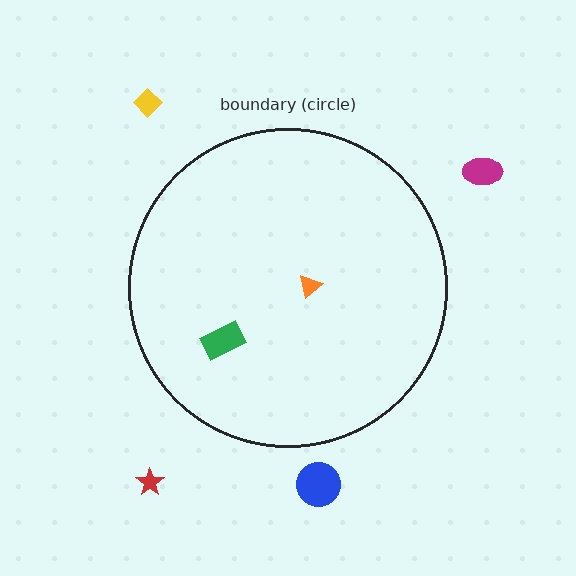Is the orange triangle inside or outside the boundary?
Inside.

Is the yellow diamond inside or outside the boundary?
Outside.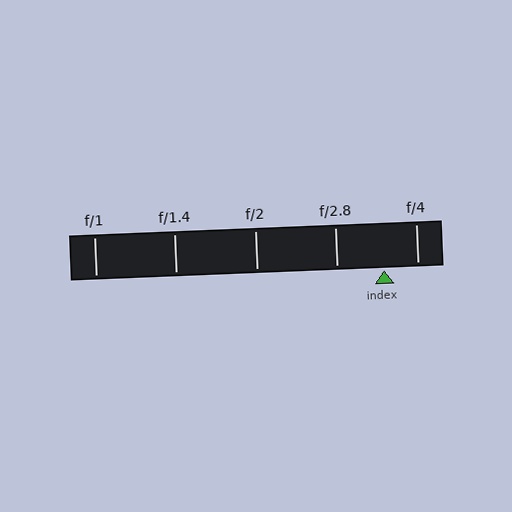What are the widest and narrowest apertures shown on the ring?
The widest aperture shown is f/1 and the narrowest is f/4.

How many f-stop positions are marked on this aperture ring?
There are 5 f-stop positions marked.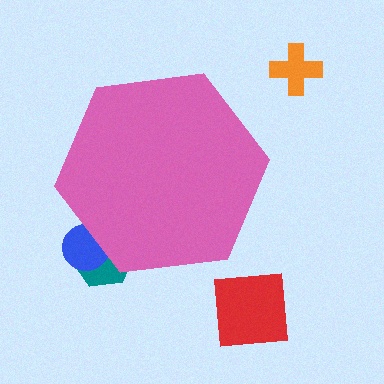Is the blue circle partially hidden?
Yes, the blue circle is partially hidden behind the pink hexagon.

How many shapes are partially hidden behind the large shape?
2 shapes are partially hidden.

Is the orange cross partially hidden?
No, the orange cross is fully visible.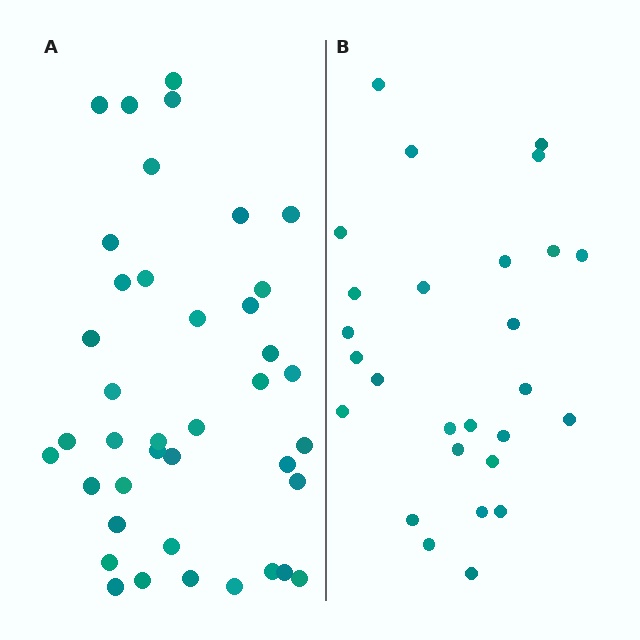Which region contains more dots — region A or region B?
Region A (the left region) has more dots.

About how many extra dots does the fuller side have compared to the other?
Region A has approximately 15 more dots than region B.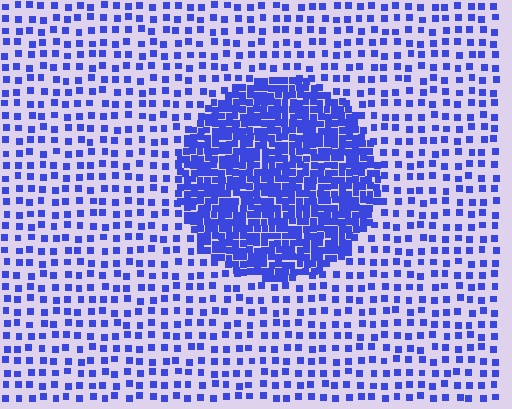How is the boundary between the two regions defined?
The boundary is defined by a change in element density (approximately 3.0x ratio). All elements are the same color, size, and shape.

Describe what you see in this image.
The image contains small blue elements arranged at two different densities. A circle-shaped region is visible where the elements are more densely packed than the surrounding area.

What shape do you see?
I see a circle.